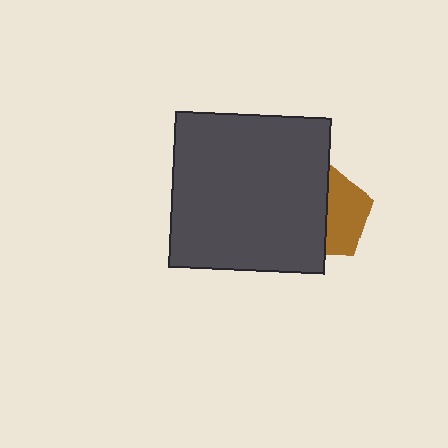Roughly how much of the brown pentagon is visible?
About half of it is visible (roughly 46%).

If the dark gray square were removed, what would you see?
You would see the complete brown pentagon.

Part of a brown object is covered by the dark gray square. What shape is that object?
It is a pentagon.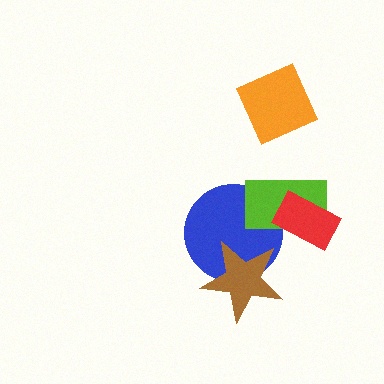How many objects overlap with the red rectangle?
1 object overlaps with the red rectangle.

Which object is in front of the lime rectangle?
The red rectangle is in front of the lime rectangle.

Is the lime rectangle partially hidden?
Yes, it is partially covered by another shape.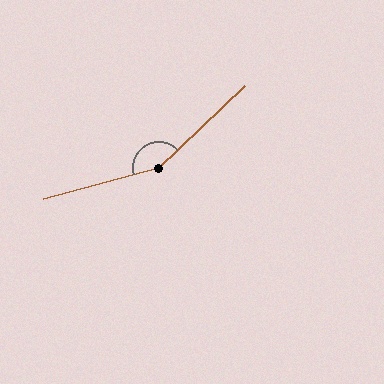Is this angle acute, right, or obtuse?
It is obtuse.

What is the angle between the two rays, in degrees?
Approximately 152 degrees.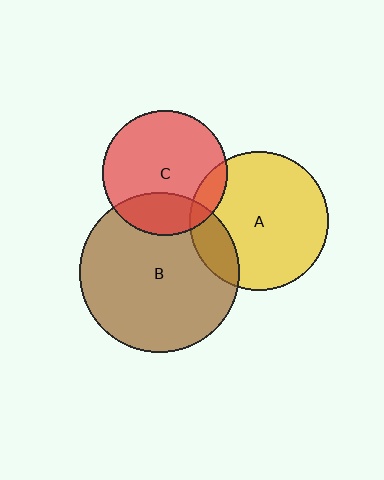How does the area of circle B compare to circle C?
Approximately 1.6 times.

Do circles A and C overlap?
Yes.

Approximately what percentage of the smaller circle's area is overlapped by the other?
Approximately 10%.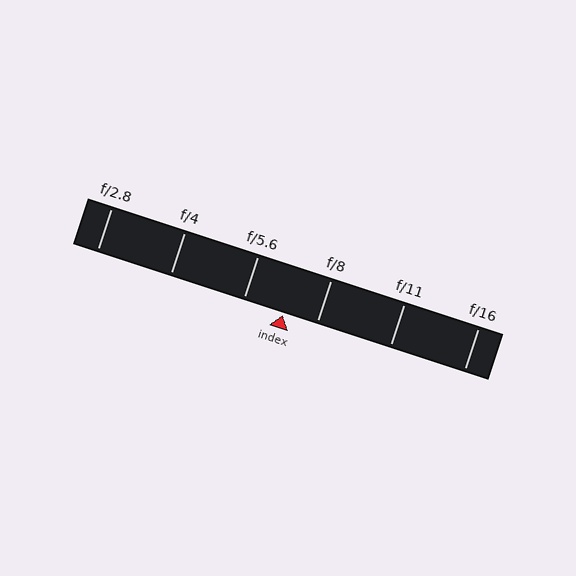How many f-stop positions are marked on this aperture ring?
There are 6 f-stop positions marked.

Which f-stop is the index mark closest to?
The index mark is closest to f/8.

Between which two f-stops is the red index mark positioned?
The index mark is between f/5.6 and f/8.